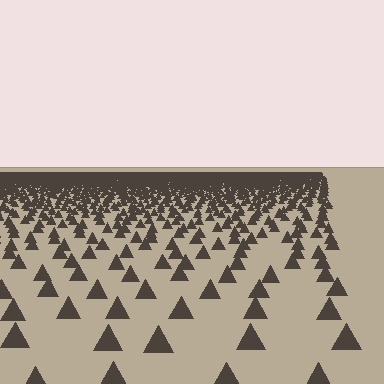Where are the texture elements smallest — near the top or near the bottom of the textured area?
Near the top.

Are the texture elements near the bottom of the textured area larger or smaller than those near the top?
Larger. Near the bottom, elements are closer to the viewer and appear at a bigger on-screen size.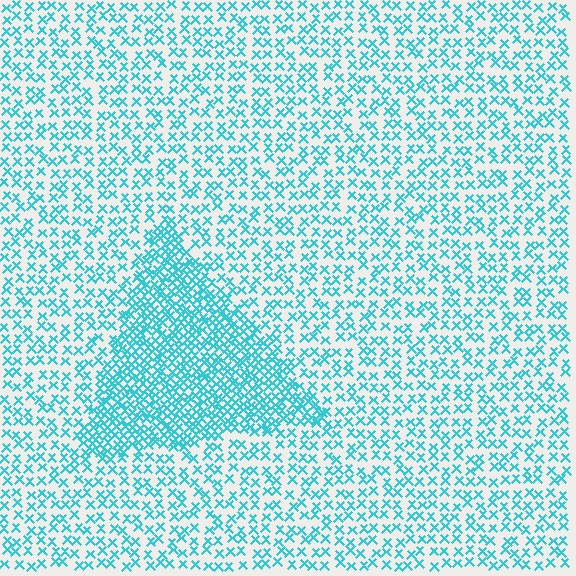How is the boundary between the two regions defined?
The boundary is defined by a change in element density (approximately 2.2x ratio). All elements are the same color, size, and shape.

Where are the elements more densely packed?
The elements are more densely packed inside the triangle boundary.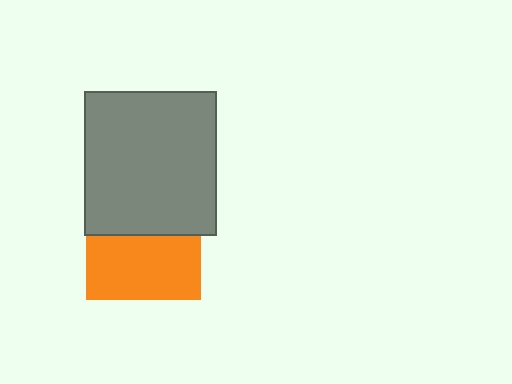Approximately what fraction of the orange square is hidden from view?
Roughly 45% of the orange square is hidden behind the gray rectangle.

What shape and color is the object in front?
The object in front is a gray rectangle.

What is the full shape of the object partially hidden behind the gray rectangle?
The partially hidden object is an orange square.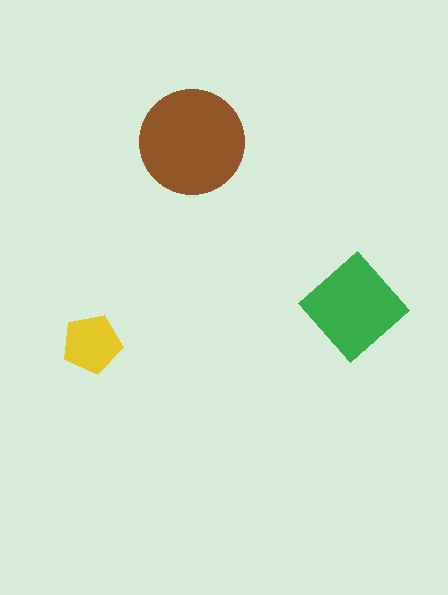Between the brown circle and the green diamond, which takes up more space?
The brown circle.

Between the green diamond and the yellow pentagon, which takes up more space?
The green diamond.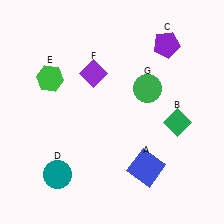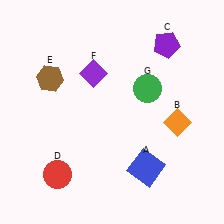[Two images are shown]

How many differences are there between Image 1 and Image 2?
There are 3 differences between the two images.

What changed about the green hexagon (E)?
In Image 1, E is green. In Image 2, it changed to brown.